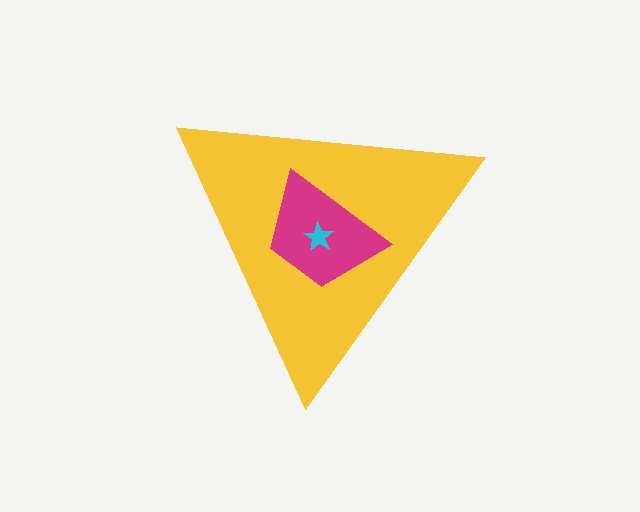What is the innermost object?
The cyan star.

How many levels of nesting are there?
3.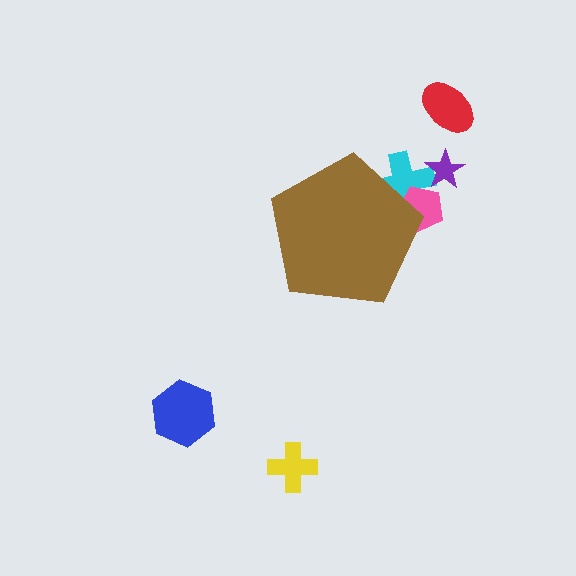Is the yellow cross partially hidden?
No, the yellow cross is fully visible.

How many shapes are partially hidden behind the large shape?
2 shapes are partially hidden.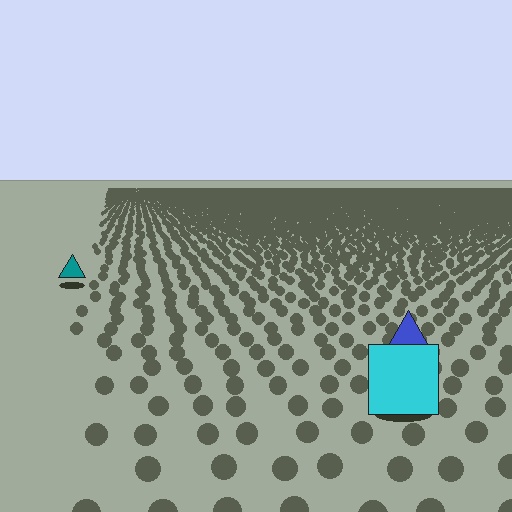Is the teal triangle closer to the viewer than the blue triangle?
No. The blue triangle is closer — you can tell from the texture gradient: the ground texture is coarser near it.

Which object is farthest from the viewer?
The teal triangle is farthest from the viewer. It appears smaller and the ground texture around it is denser.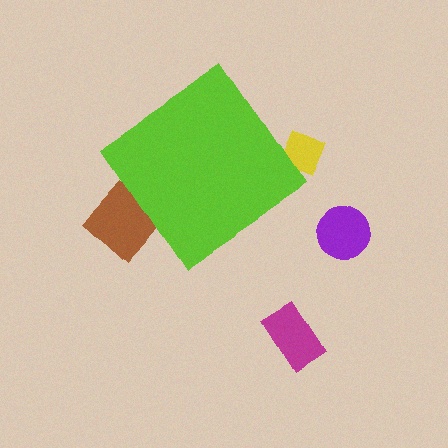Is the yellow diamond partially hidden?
Yes, the yellow diamond is partially hidden behind the lime diamond.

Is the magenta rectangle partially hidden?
No, the magenta rectangle is fully visible.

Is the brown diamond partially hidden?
Yes, the brown diamond is partially hidden behind the lime diamond.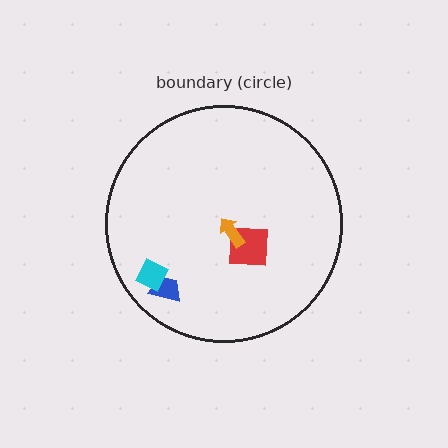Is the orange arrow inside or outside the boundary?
Inside.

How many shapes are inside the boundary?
4 inside, 0 outside.